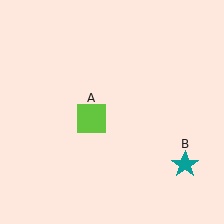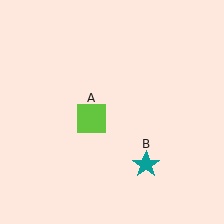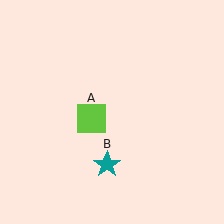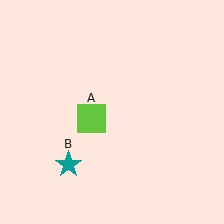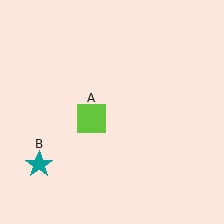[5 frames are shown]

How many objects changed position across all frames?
1 object changed position: teal star (object B).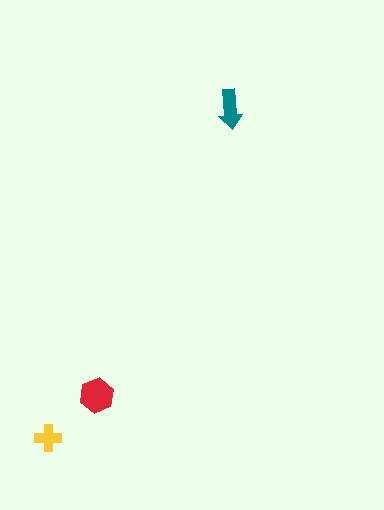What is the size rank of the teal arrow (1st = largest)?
2nd.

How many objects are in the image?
There are 3 objects in the image.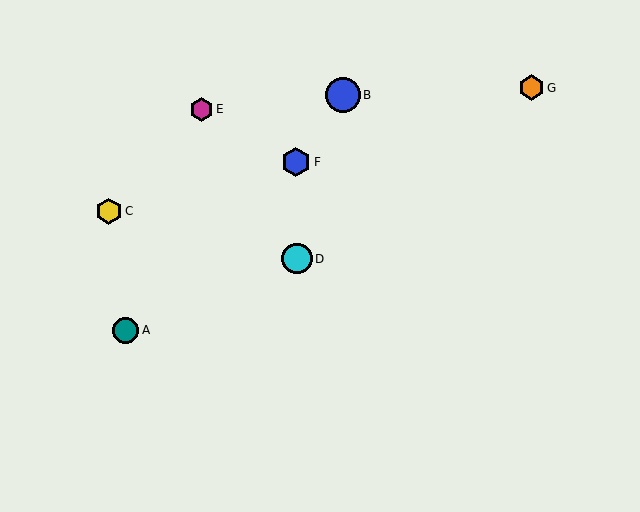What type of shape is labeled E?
Shape E is a magenta hexagon.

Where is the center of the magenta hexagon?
The center of the magenta hexagon is at (201, 109).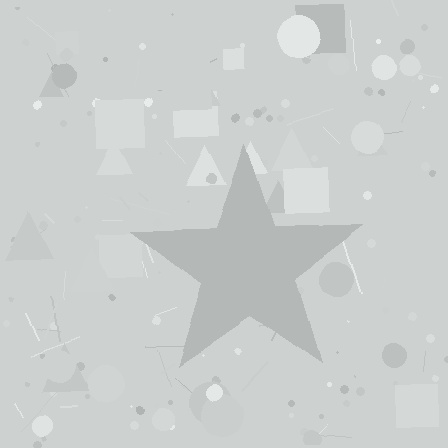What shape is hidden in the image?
A star is hidden in the image.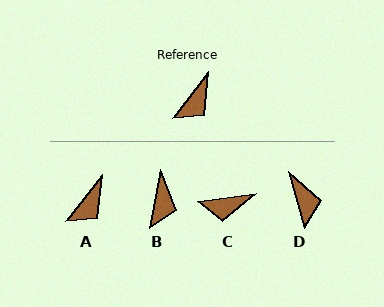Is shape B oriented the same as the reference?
No, it is off by about 28 degrees.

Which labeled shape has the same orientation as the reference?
A.